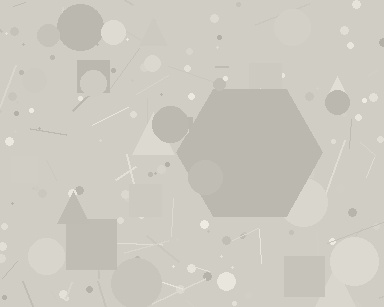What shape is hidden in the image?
A hexagon is hidden in the image.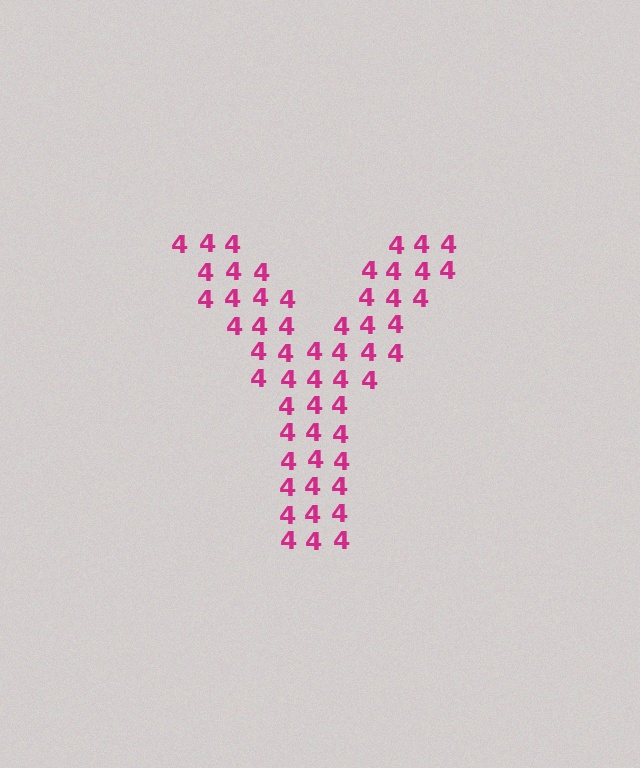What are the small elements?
The small elements are digit 4's.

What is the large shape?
The large shape is the letter Y.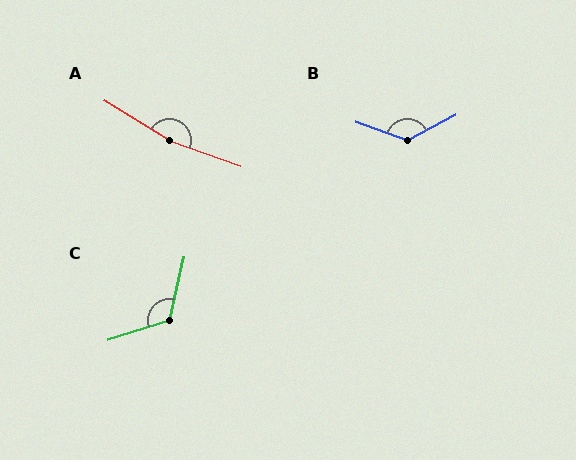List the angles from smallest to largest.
C (121°), B (133°), A (168°).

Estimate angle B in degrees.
Approximately 133 degrees.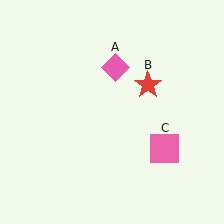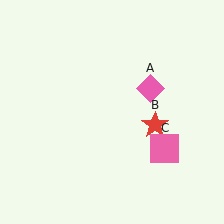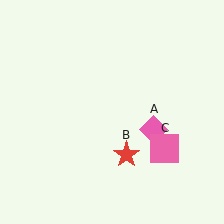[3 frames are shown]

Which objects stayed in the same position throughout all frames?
Pink square (object C) remained stationary.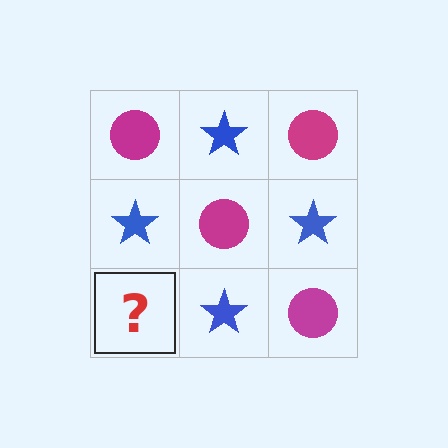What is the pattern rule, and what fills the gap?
The rule is that it alternates magenta circle and blue star in a checkerboard pattern. The gap should be filled with a magenta circle.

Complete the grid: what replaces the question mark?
The question mark should be replaced with a magenta circle.